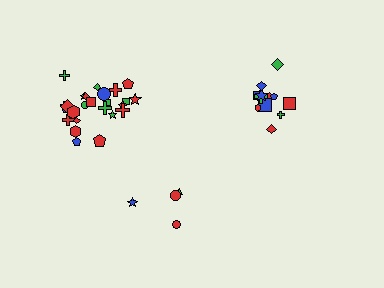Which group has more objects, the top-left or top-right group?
The top-left group.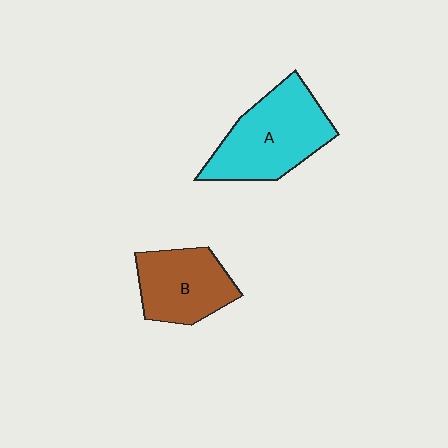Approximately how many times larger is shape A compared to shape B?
Approximately 1.3 times.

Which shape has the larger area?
Shape A (cyan).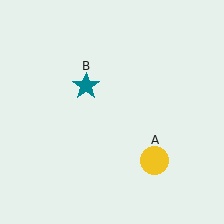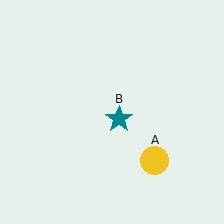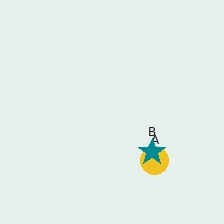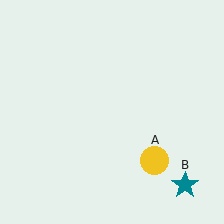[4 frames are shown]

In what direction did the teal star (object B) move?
The teal star (object B) moved down and to the right.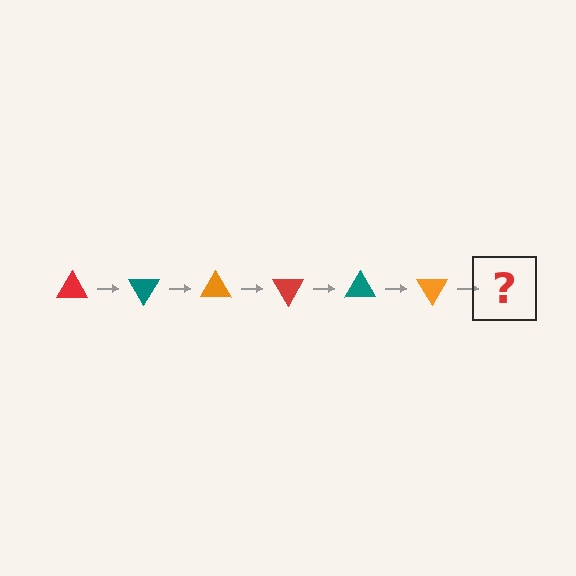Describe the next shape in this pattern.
It should be a red triangle, rotated 360 degrees from the start.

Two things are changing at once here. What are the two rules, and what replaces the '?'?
The two rules are that it rotates 60 degrees each step and the color cycles through red, teal, and orange. The '?' should be a red triangle, rotated 360 degrees from the start.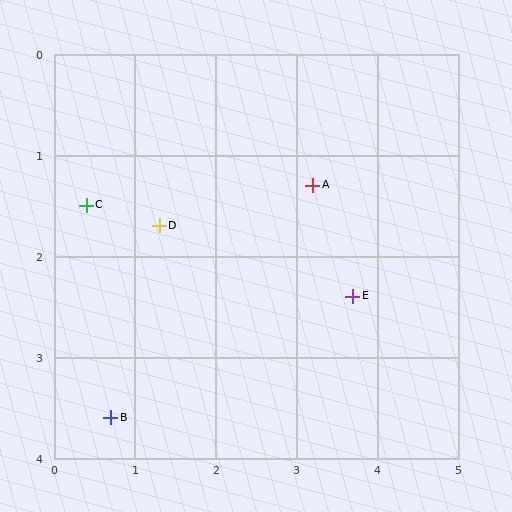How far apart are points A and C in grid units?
Points A and C are about 2.8 grid units apart.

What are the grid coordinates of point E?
Point E is at approximately (3.7, 2.4).